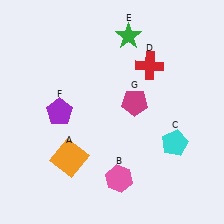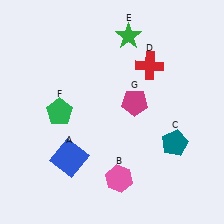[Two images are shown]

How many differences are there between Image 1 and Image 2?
There are 3 differences between the two images.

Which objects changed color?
A changed from orange to blue. C changed from cyan to teal. F changed from purple to green.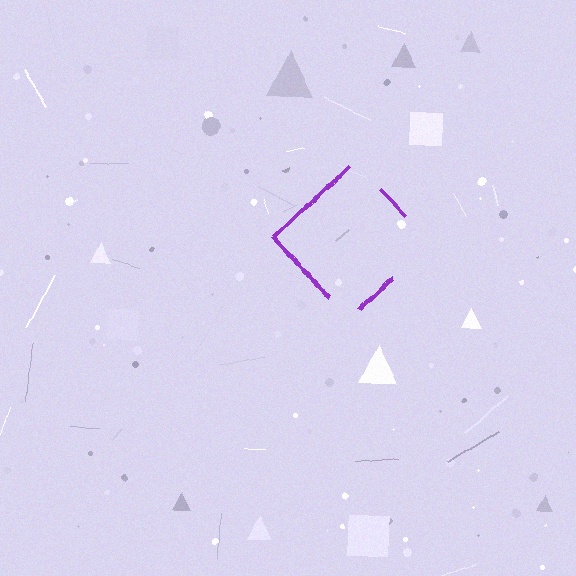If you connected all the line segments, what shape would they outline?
They would outline a diamond.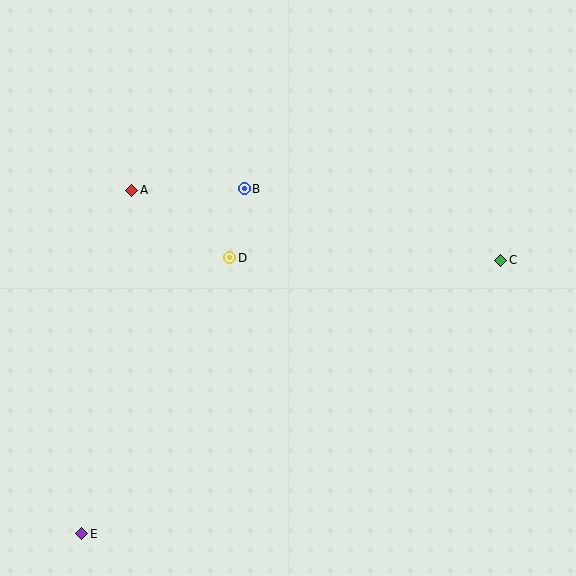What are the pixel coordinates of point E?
Point E is at (82, 534).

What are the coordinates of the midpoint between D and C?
The midpoint between D and C is at (365, 259).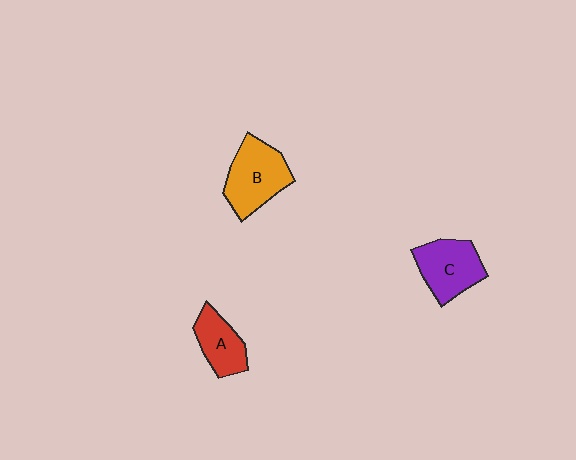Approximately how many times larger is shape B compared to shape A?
Approximately 1.5 times.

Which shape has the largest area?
Shape B (orange).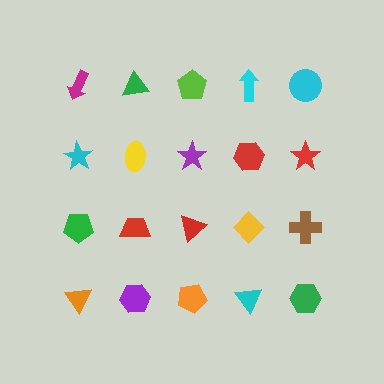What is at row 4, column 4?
A cyan triangle.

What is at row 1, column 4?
A cyan arrow.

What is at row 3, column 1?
A green pentagon.